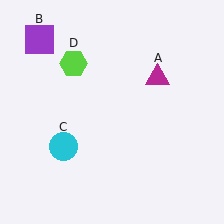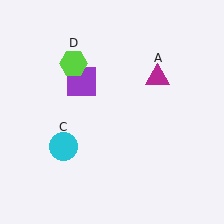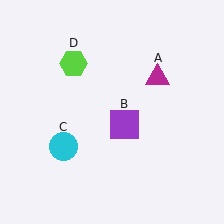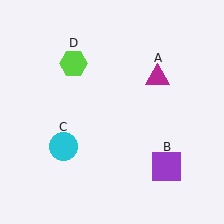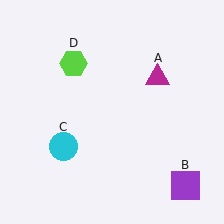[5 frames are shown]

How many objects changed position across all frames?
1 object changed position: purple square (object B).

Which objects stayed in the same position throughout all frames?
Magenta triangle (object A) and cyan circle (object C) and lime hexagon (object D) remained stationary.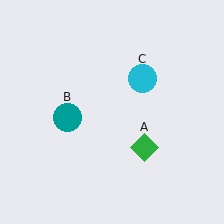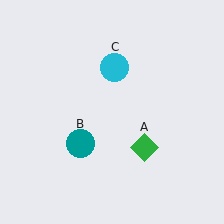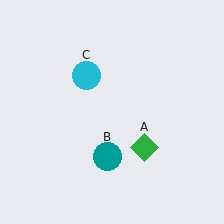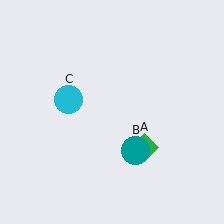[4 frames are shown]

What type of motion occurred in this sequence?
The teal circle (object B), cyan circle (object C) rotated counterclockwise around the center of the scene.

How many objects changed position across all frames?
2 objects changed position: teal circle (object B), cyan circle (object C).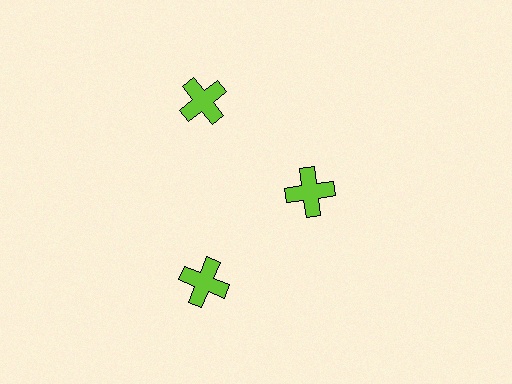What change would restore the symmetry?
The symmetry would be restored by moving it outward, back onto the ring so that all 3 crosses sit at equal angles and equal distance from the center.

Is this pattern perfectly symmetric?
No. The 3 lime crosses are arranged in a ring, but one element near the 3 o'clock position is pulled inward toward the center, breaking the 3-fold rotational symmetry.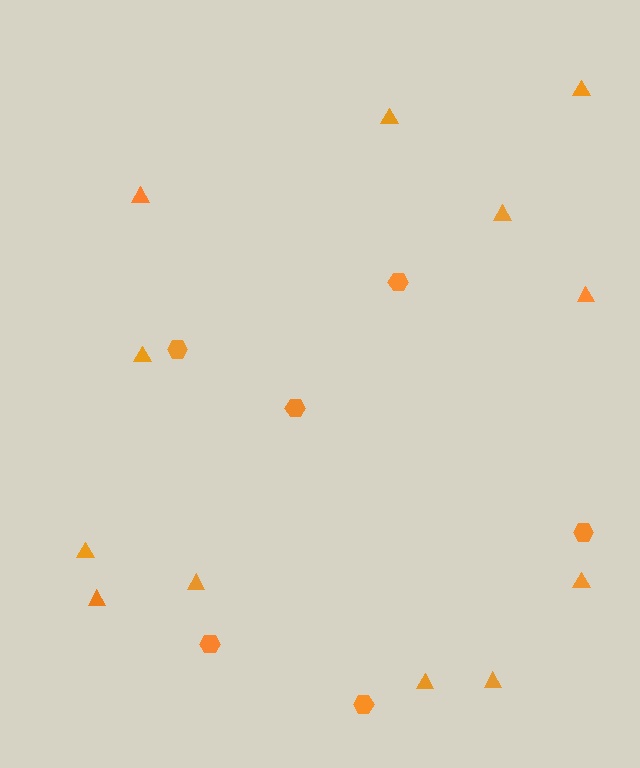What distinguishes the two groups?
There are 2 groups: one group of triangles (12) and one group of hexagons (6).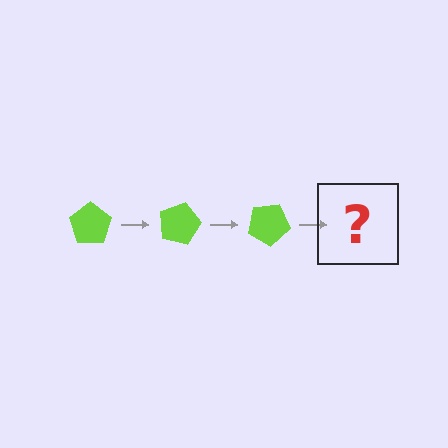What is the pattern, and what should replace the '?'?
The pattern is that the pentagon rotates 15 degrees each step. The '?' should be a lime pentagon rotated 45 degrees.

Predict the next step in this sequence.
The next step is a lime pentagon rotated 45 degrees.